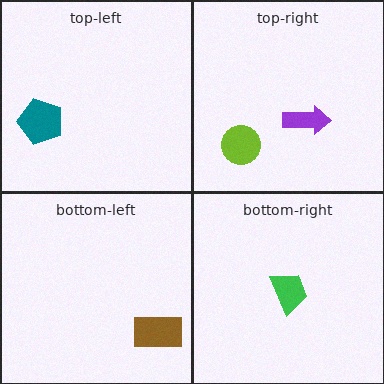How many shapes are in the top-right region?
2.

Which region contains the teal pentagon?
The top-left region.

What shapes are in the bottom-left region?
The brown rectangle.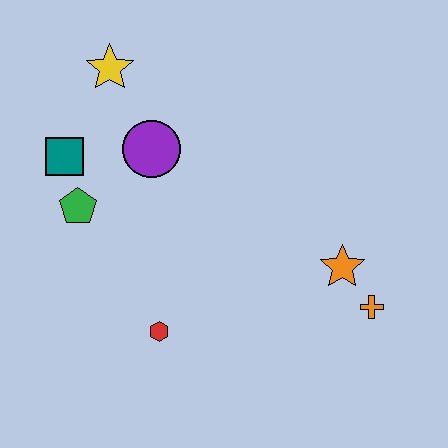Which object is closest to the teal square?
The green pentagon is closest to the teal square.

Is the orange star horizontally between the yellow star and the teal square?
No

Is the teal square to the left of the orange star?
Yes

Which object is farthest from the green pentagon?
The orange cross is farthest from the green pentagon.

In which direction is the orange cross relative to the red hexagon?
The orange cross is to the right of the red hexagon.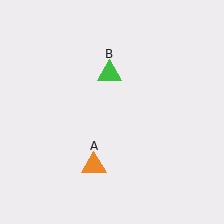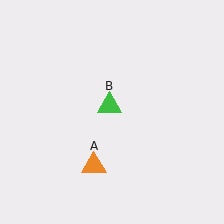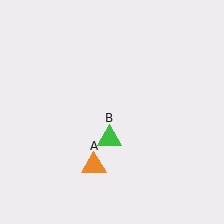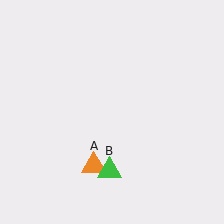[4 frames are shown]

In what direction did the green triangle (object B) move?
The green triangle (object B) moved down.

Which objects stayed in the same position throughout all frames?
Orange triangle (object A) remained stationary.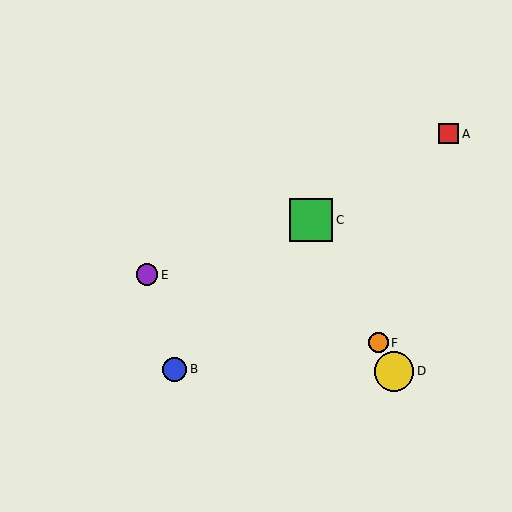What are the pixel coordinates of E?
Object E is at (147, 275).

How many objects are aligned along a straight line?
3 objects (C, D, F) are aligned along a straight line.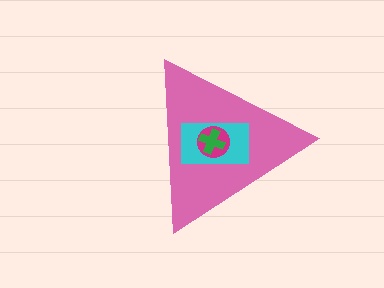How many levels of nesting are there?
4.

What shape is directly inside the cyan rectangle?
The magenta circle.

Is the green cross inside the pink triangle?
Yes.